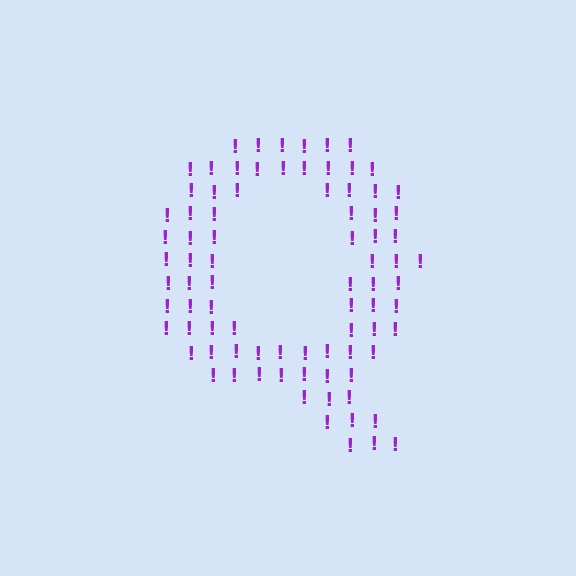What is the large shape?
The large shape is the letter Q.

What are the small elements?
The small elements are exclamation marks.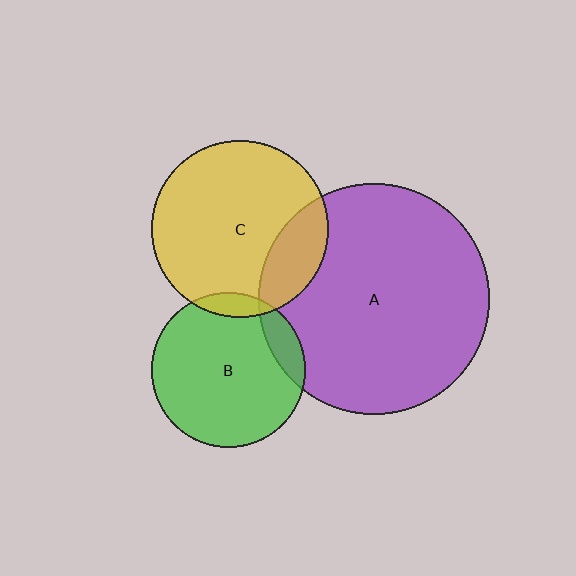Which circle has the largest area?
Circle A (purple).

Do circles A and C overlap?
Yes.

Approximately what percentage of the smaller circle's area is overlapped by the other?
Approximately 20%.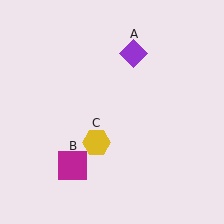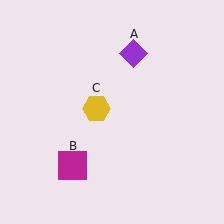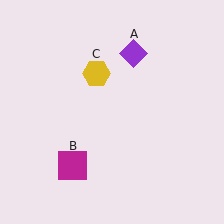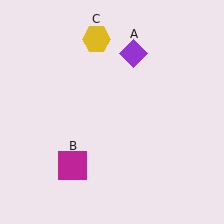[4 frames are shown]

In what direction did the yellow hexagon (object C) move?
The yellow hexagon (object C) moved up.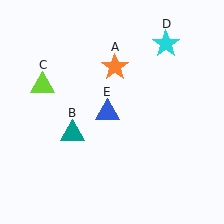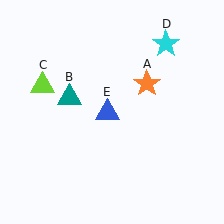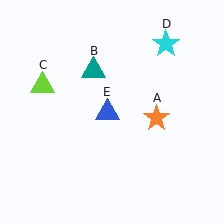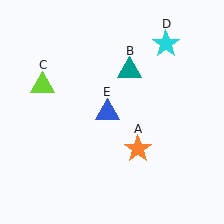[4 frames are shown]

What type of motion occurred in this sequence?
The orange star (object A), teal triangle (object B) rotated clockwise around the center of the scene.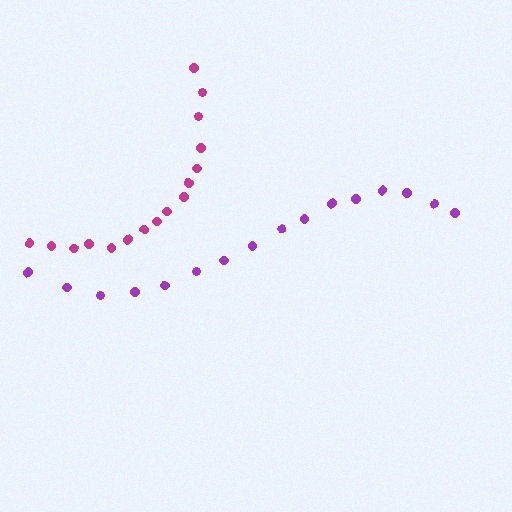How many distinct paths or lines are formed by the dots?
There are 2 distinct paths.